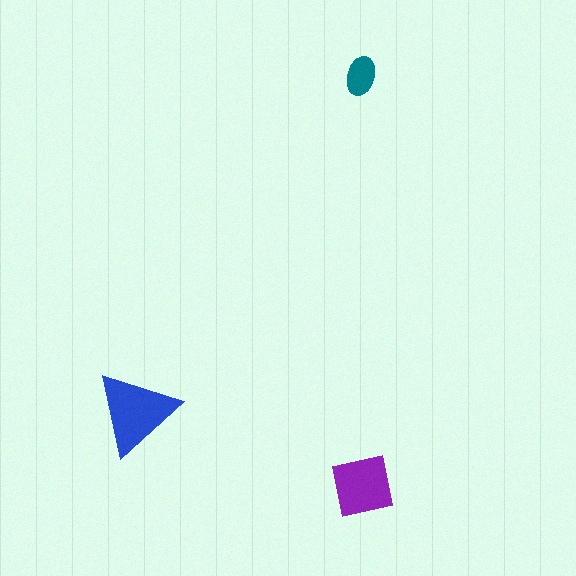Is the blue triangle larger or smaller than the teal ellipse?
Larger.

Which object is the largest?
The blue triangle.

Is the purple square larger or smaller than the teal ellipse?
Larger.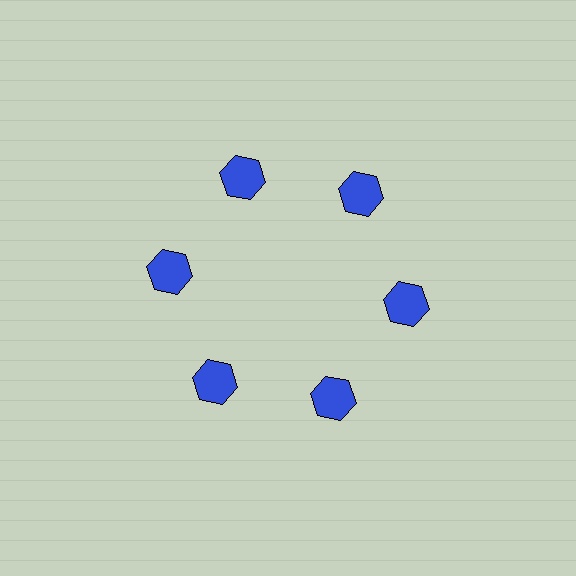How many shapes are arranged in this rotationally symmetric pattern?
There are 6 shapes, arranged in 6 groups of 1.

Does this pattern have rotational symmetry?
Yes, this pattern has 6-fold rotational symmetry. It looks the same after rotating 60 degrees around the center.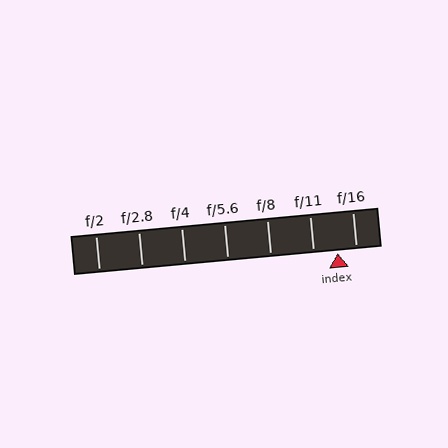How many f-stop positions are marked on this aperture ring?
There are 7 f-stop positions marked.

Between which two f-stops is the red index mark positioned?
The index mark is between f/11 and f/16.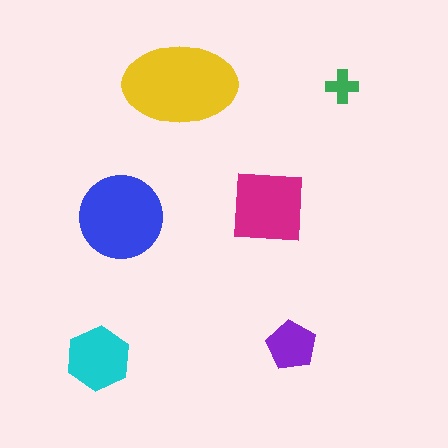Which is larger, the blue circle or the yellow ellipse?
The yellow ellipse.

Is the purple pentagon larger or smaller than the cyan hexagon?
Smaller.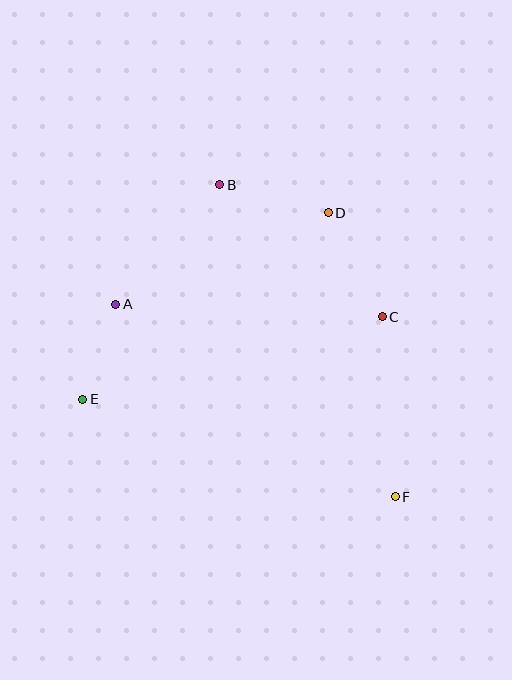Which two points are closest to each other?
Points A and E are closest to each other.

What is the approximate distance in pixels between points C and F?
The distance between C and F is approximately 181 pixels.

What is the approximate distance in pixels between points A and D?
The distance between A and D is approximately 231 pixels.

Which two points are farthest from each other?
Points B and F are farthest from each other.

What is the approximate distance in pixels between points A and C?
The distance between A and C is approximately 266 pixels.